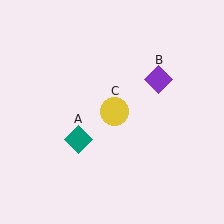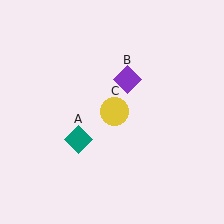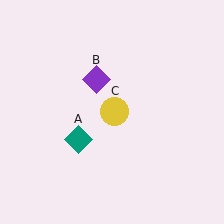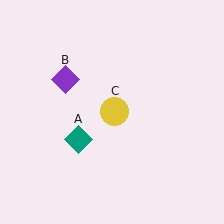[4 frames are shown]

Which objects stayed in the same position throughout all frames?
Teal diamond (object A) and yellow circle (object C) remained stationary.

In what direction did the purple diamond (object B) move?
The purple diamond (object B) moved left.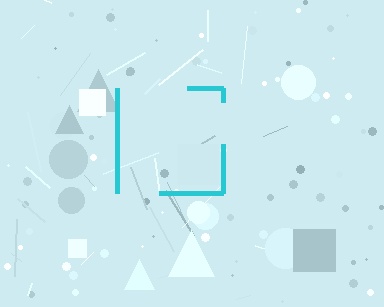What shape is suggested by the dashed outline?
The dashed outline suggests a square.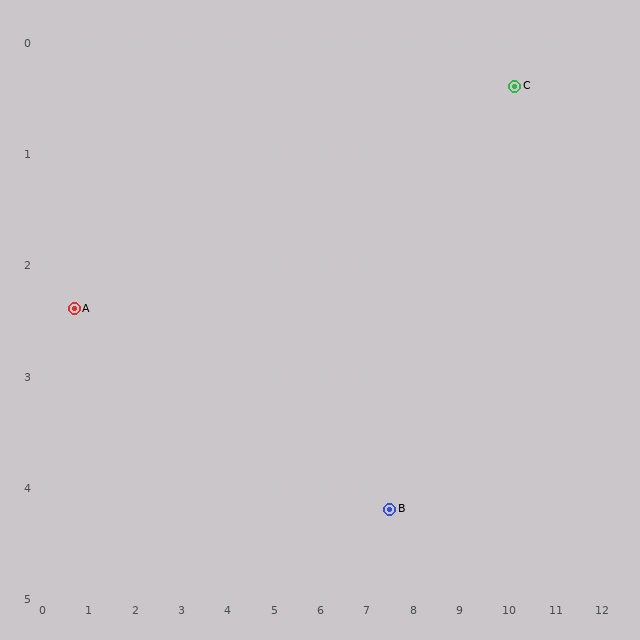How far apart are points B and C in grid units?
Points B and C are about 4.7 grid units apart.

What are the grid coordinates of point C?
Point C is at approximately (10.2, 0.4).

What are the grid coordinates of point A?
Point A is at approximately (0.7, 2.4).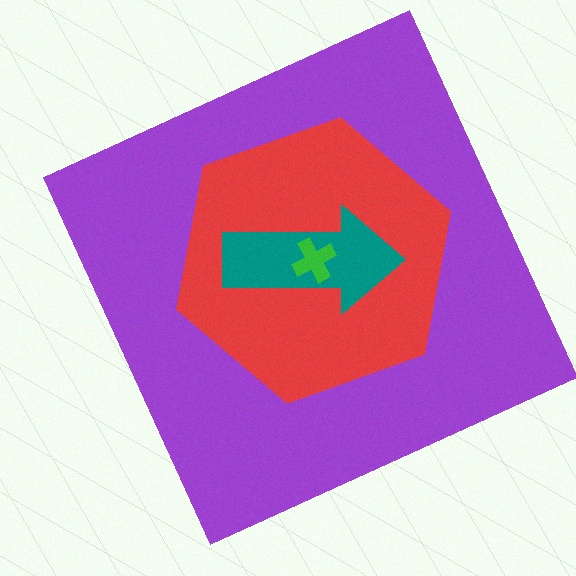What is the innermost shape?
The green cross.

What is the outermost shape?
The purple square.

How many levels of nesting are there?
4.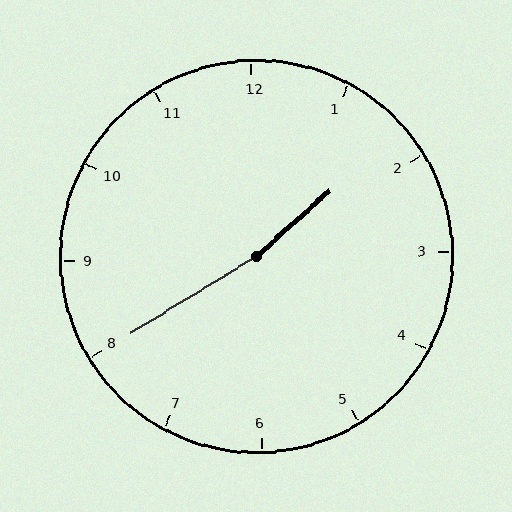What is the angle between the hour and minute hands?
Approximately 170 degrees.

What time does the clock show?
1:40.